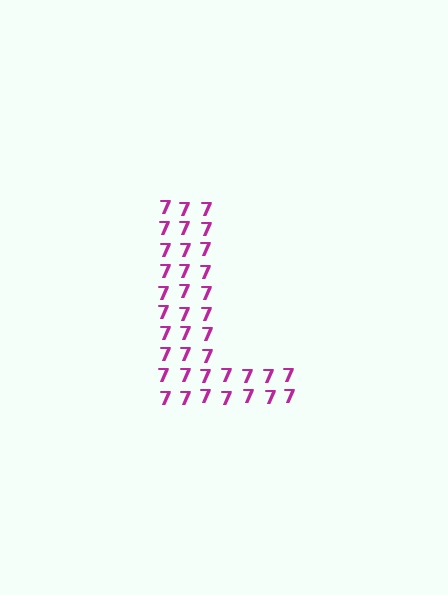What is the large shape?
The large shape is the letter L.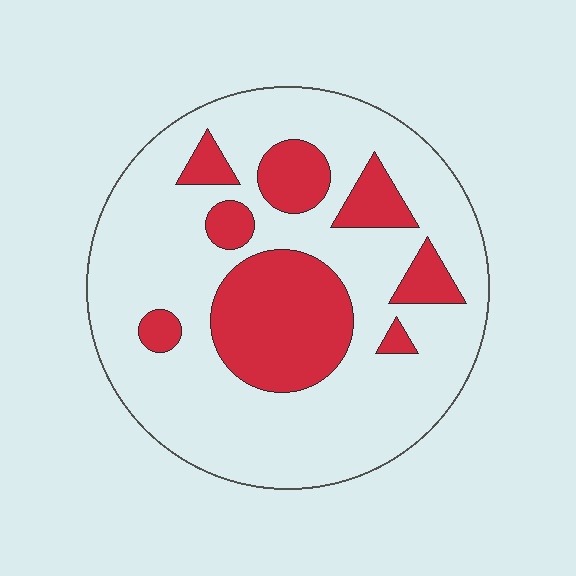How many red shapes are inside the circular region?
8.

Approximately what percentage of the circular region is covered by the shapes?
Approximately 25%.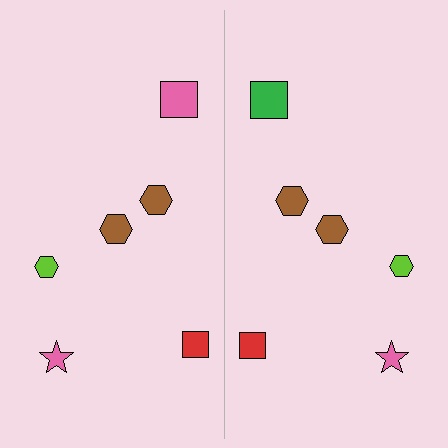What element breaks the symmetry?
The green square on the right side breaks the symmetry — its mirror counterpart is pink.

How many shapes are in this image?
There are 12 shapes in this image.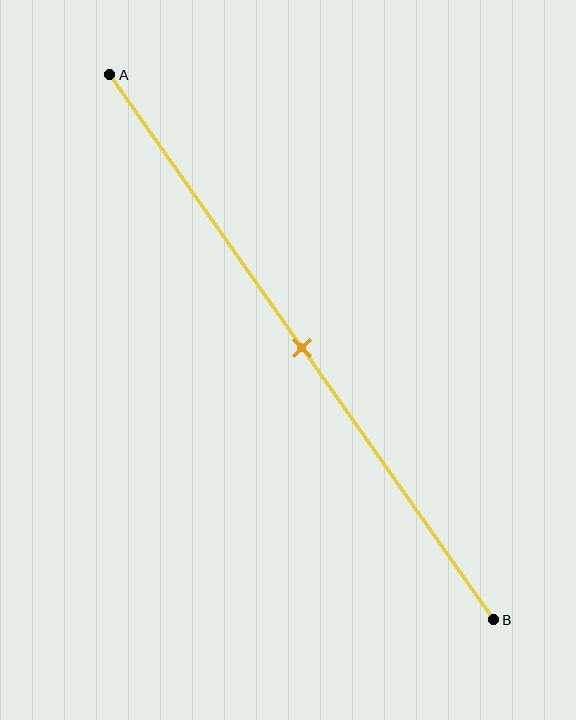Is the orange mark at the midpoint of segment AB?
Yes, the mark is approximately at the midpoint.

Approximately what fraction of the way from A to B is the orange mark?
The orange mark is approximately 50% of the way from A to B.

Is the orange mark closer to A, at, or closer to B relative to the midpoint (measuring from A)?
The orange mark is approximately at the midpoint of segment AB.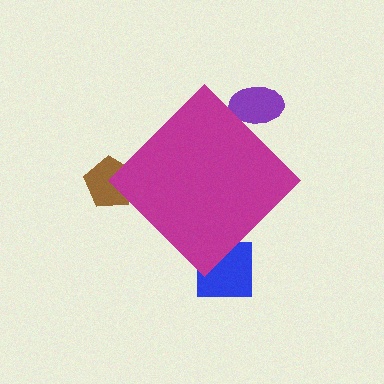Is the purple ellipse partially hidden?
Yes, the purple ellipse is partially hidden behind the magenta diamond.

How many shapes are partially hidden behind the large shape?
3 shapes are partially hidden.